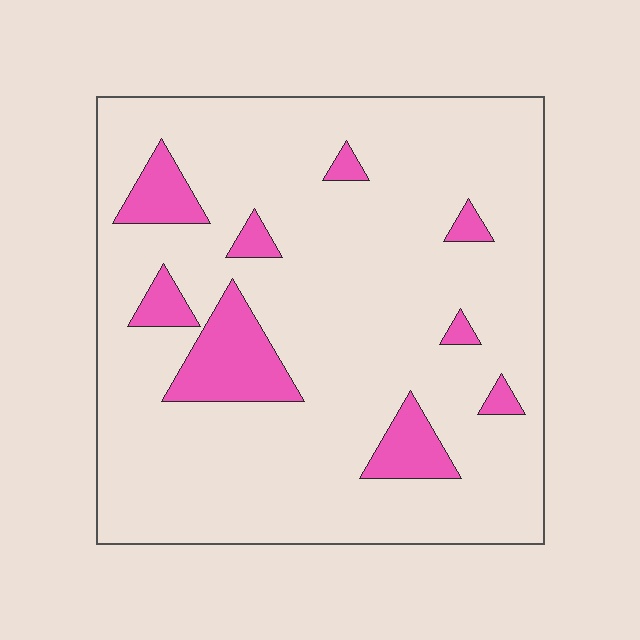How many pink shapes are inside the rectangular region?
9.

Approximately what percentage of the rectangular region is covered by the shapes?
Approximately 15%.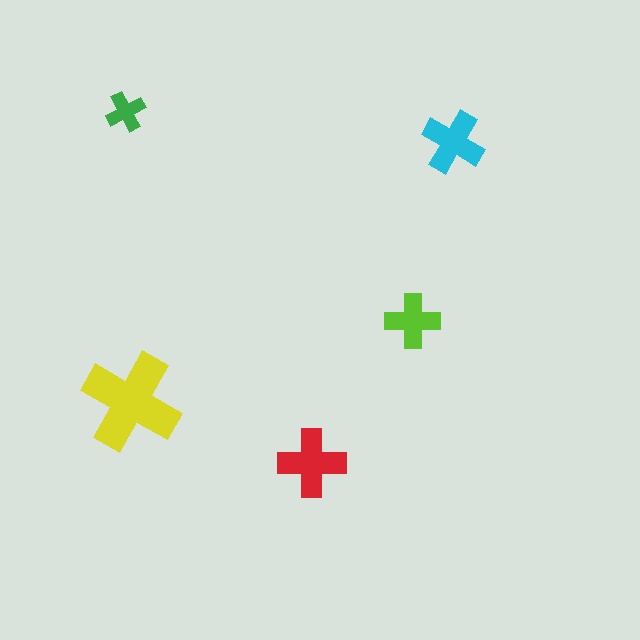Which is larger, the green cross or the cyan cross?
The cyan one.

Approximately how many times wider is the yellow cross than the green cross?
About 2.5 times wider.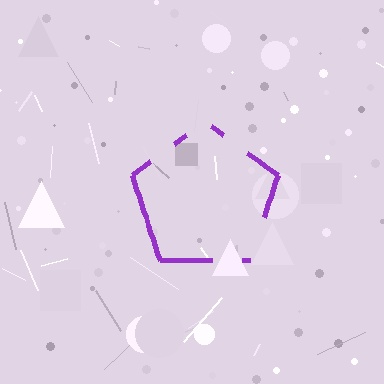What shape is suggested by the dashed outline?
The dashed outline suggests a pentagon.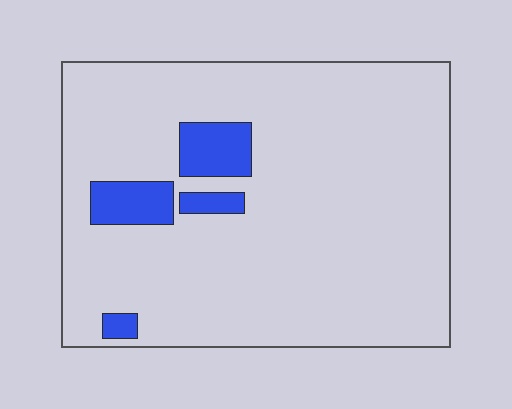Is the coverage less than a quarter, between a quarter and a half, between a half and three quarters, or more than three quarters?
Less than a quarter.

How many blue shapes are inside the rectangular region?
4.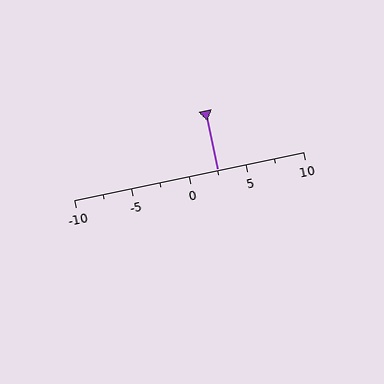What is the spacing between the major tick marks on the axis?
The major ticks are spaced 5 apart.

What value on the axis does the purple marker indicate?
The marker indicates approximately 2.5.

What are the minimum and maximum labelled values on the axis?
The axis runs from -10 to 10.